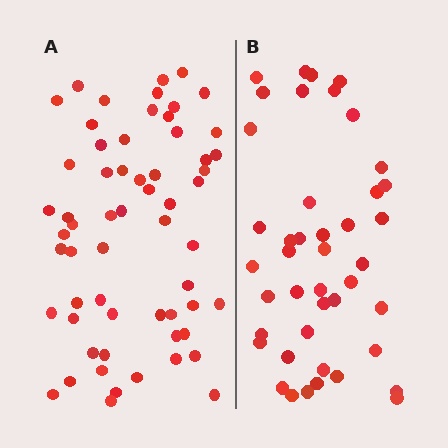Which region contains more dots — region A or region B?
Region A (the left region) has more dots.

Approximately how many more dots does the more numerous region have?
Region A has approximately 15 more dots than region B.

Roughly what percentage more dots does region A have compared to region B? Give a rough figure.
About 40% more.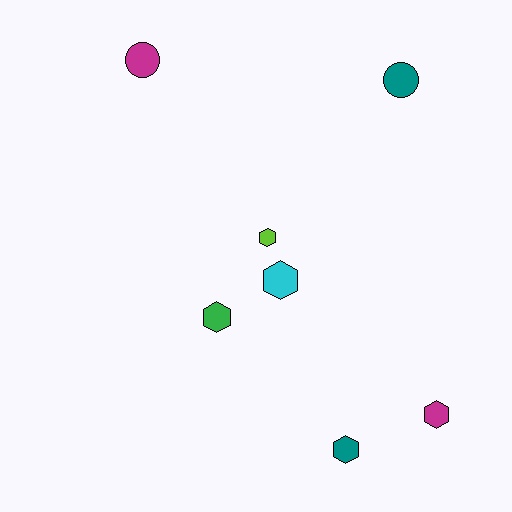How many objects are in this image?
There are 7 objects.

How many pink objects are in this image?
There are no pink objects.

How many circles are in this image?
There are 2 circles.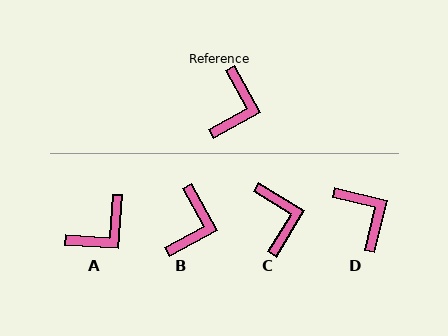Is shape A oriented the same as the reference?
No, it is off by about 33 degrees.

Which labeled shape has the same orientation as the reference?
B.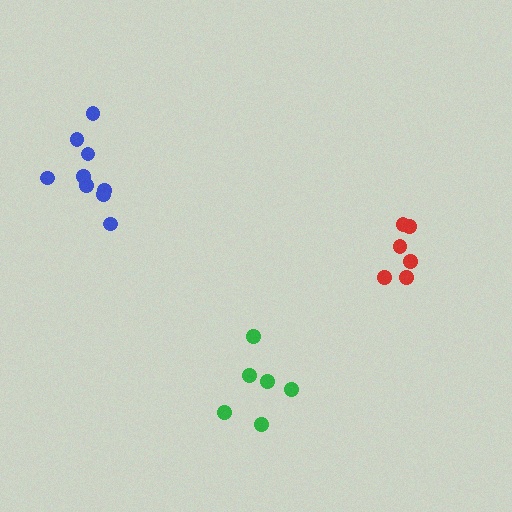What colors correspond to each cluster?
The clusters are colored: red, green, blue.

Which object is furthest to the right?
The red cluster is rightmost.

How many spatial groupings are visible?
There are 3 spatial groupings.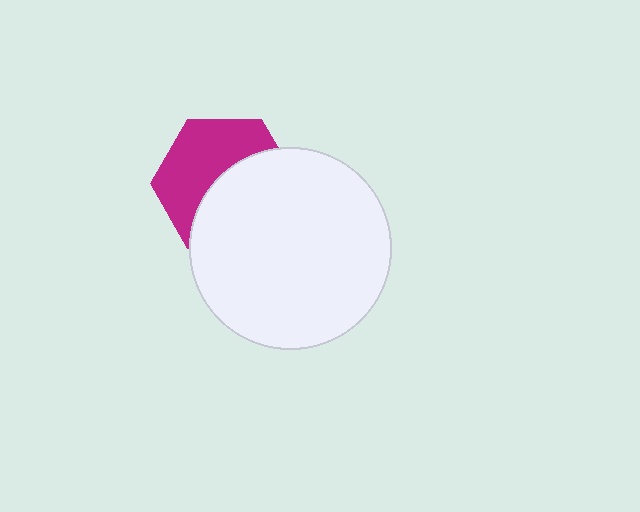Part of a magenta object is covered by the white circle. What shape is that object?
It is a hexagon.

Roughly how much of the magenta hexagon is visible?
About half of it is visible (roughly 49%).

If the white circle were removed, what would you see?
You would see the complete magenta hexagon.